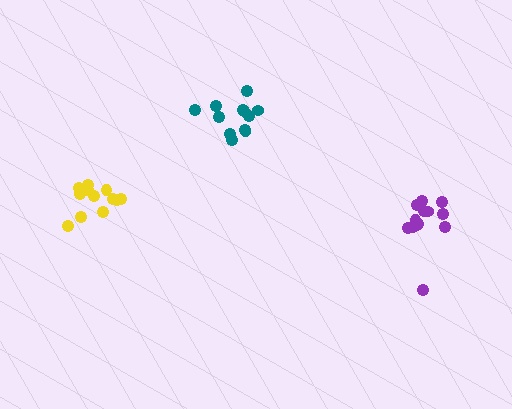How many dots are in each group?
Group 1: 12 dots, Group 2: 12 dots, Group 3: 13 dots (37 total).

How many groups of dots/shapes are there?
There are 3 groups.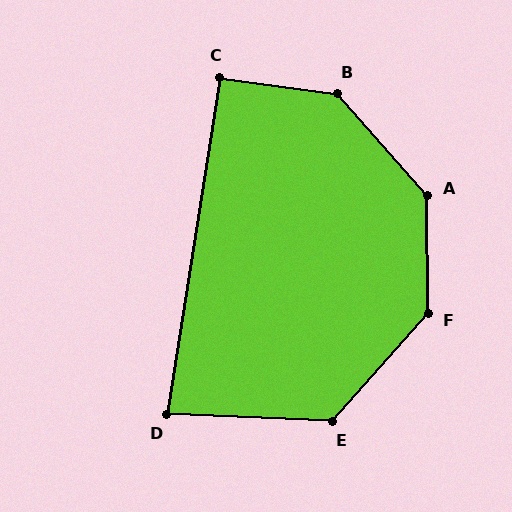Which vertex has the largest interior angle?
A, at approximately 139 degrees.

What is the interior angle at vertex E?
Approximately 130 degrees (obtuse).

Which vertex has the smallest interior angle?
D, at approximately 83 degrees.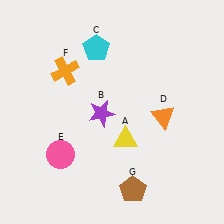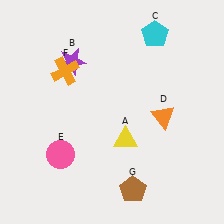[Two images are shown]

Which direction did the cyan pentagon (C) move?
The cyan pentagon (C) moved right.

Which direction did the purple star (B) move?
The purple star (B) moved up.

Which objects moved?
The objects that moved are: the purple star (B), the cyan pentagon (C).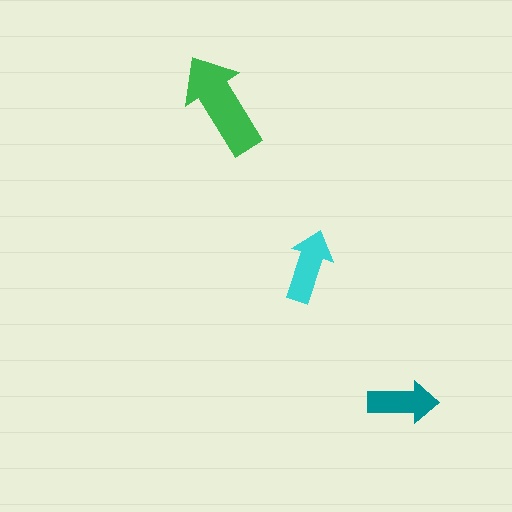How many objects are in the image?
There are 3 objects in the image.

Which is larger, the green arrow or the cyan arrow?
The green one.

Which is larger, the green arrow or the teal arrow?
The green one.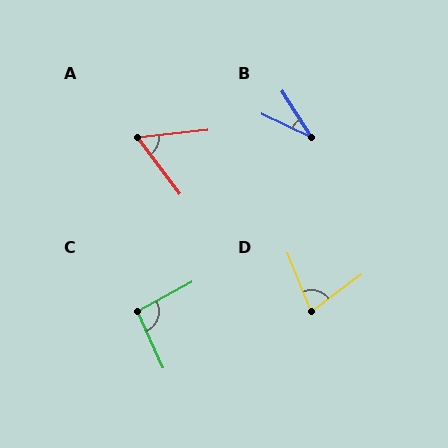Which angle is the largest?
C, at approximately 94 degrees.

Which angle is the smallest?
B, at approximately 33 degrees.